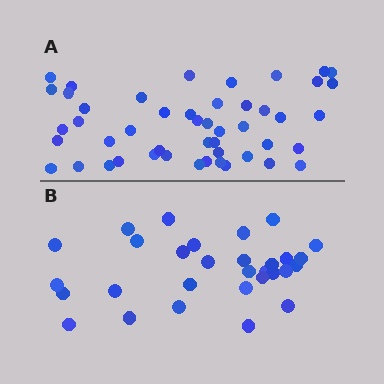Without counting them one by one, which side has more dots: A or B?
Region A (the top region) has more dots.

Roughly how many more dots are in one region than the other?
Region A has approximately 20 more dots than region B.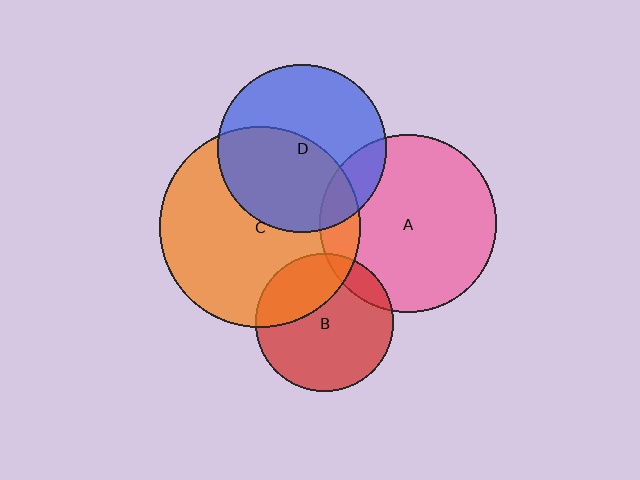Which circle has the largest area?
Circle C (orange).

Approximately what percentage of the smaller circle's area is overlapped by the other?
Approximately 15%.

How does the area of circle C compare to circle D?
Approximately 1.4 times.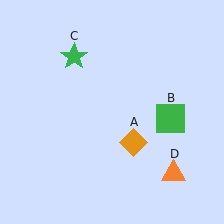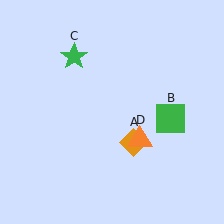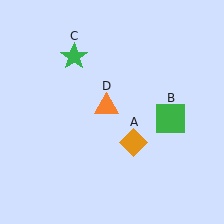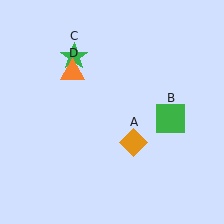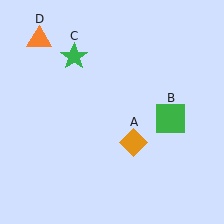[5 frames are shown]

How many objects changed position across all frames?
1 object changed position: orange triangle (object D).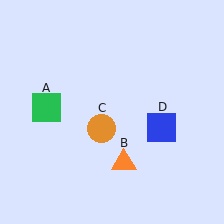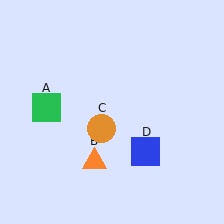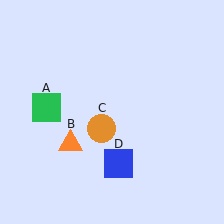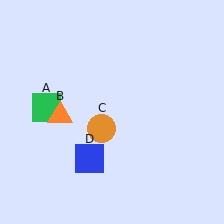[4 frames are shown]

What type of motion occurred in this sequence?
The orange triangle (object B), blue square (object D) rotated clockwise around the center of the scene.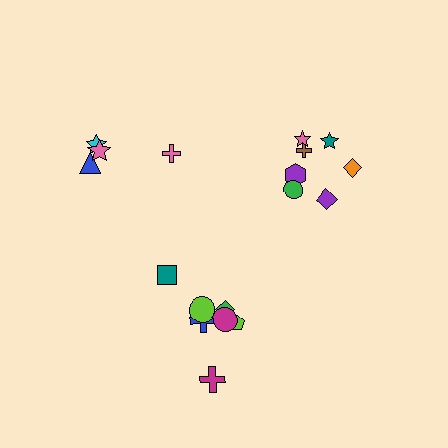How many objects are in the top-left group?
There are 4 objects.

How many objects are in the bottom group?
There are 7 objects.